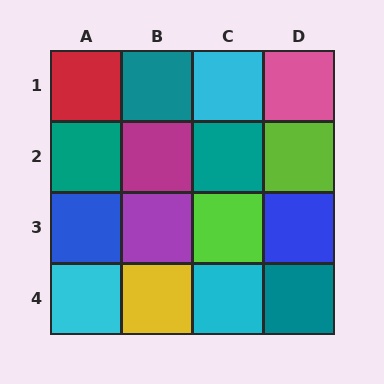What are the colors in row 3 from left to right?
Blue, purple, lime, blue.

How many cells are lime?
2 cells are lime.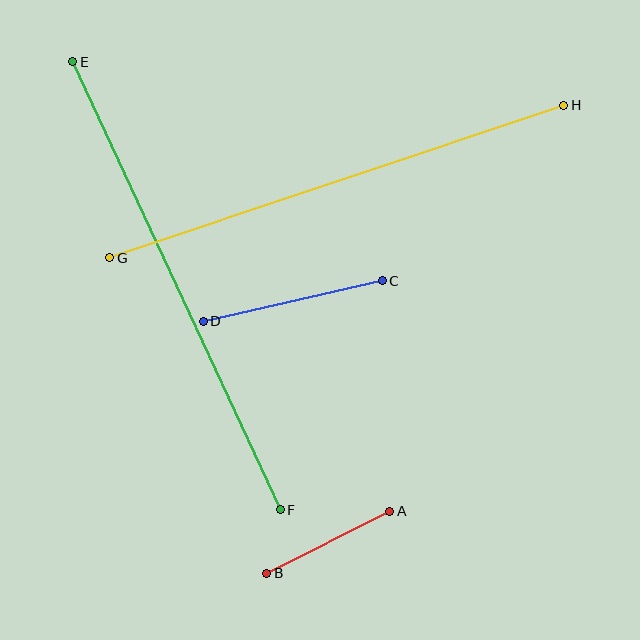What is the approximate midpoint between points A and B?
The midpoint is at approximately (328, 542) pixels.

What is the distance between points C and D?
The distance is approximately 184 pixels.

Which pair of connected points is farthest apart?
Points E and F are farthest apart.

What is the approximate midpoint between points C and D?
The midpoint is at approximately (293, 301) pixels.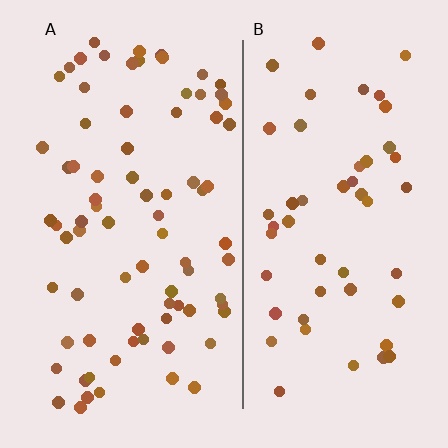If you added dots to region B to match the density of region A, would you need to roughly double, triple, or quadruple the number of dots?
Approximately double.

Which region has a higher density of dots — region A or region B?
A (the left).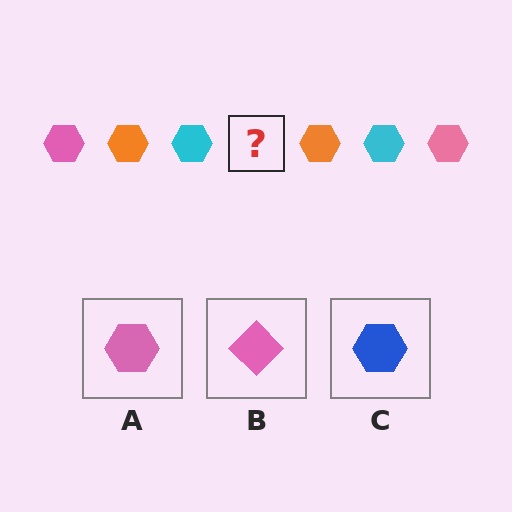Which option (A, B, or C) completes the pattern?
A.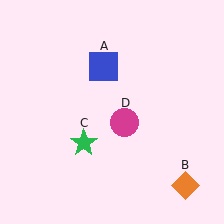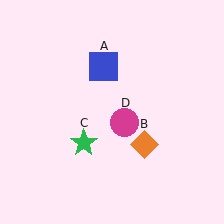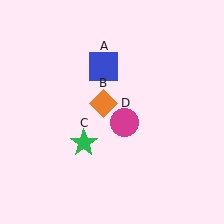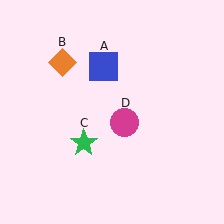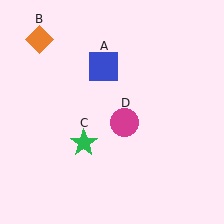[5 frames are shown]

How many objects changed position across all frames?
1 object changed position: orange diamond (object B).